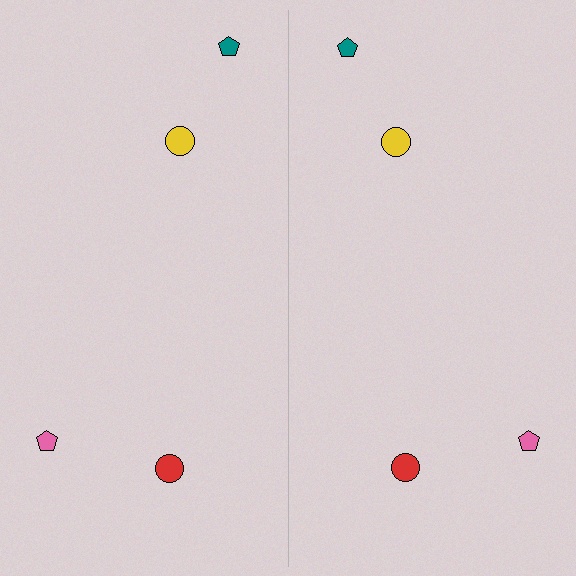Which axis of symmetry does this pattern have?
The pattern has a vertical axis of symmetry running through the center of the image.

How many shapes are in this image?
There are 8 shapes in this image.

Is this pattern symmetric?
Yes, this pattern has bilateral (reflection) symmetry.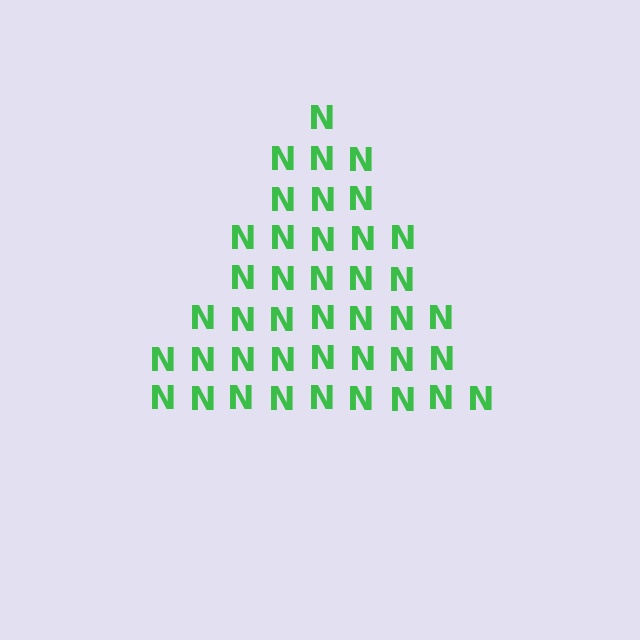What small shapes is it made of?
It is made of small letter N's.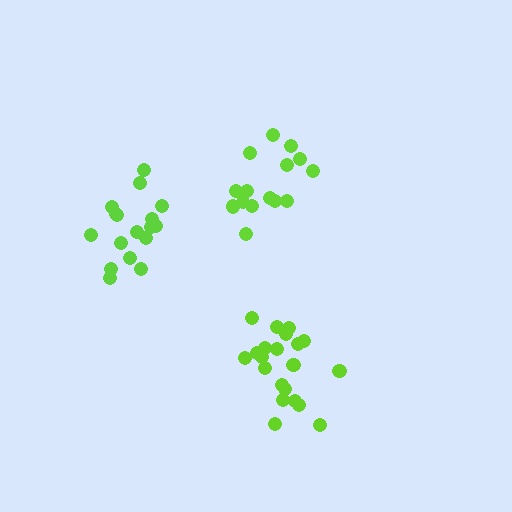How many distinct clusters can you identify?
There are 3 distinct clusters.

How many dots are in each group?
Group 1: 15 dots, Group 2: 21 dots, Group 3: 17 dots (53 total).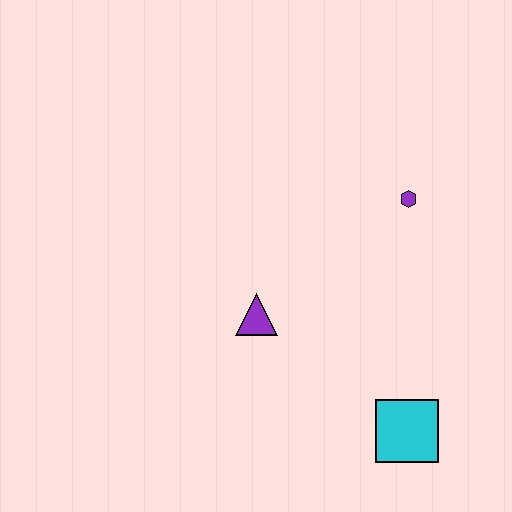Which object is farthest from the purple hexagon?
The cyan square is farthest from the purple hexagon.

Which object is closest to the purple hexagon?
The purple triangle is closest to the purple hexagon.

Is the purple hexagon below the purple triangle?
No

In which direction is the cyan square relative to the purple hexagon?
The cyan square is below the purple hexagon.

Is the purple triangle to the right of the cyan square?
No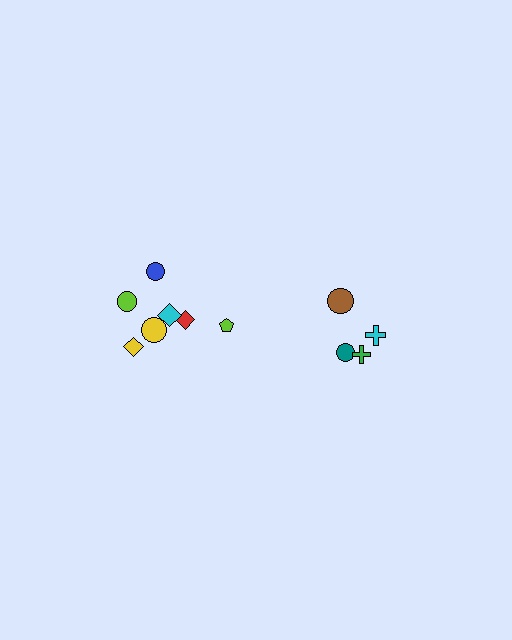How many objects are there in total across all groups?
There are 11 objects.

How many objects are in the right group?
There are 4 objects.